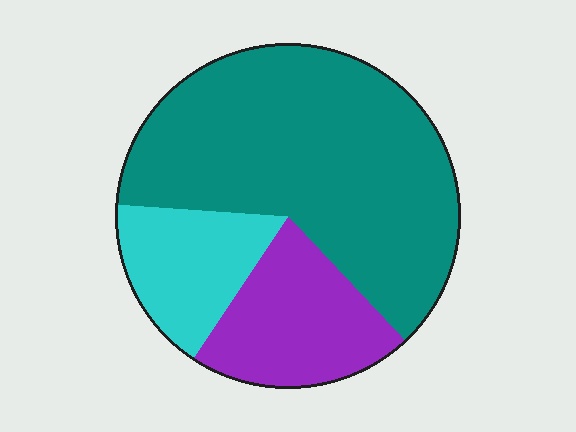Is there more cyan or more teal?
Teal.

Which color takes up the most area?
Teal, at roughly 60%.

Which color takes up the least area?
Cyan, at roughly 15%.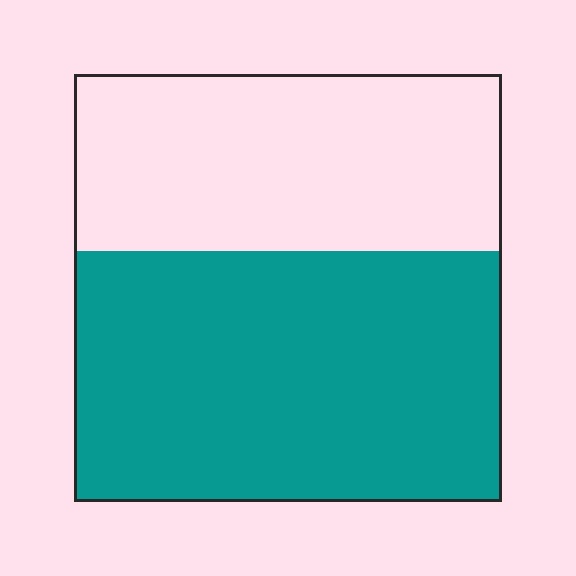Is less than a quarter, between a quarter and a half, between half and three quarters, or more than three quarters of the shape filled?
Between half and three quarters.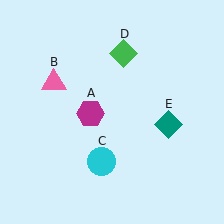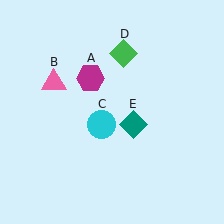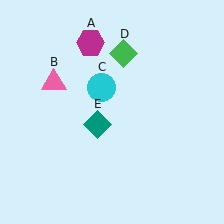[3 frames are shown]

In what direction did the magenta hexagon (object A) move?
The magenta hexagon (object A) moved up.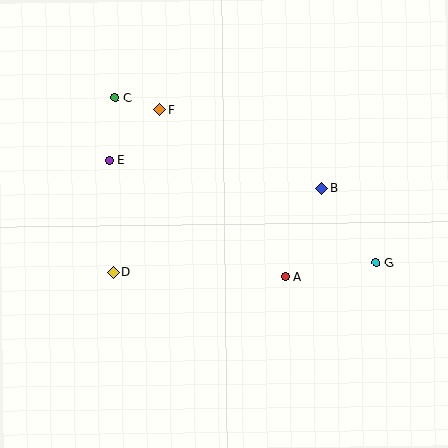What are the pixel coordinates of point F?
Point F is at (159, 110).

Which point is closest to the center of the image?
Point A at (285, 277) is closest to the center.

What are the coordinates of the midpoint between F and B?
The midpoint between F and B is at (240, 149).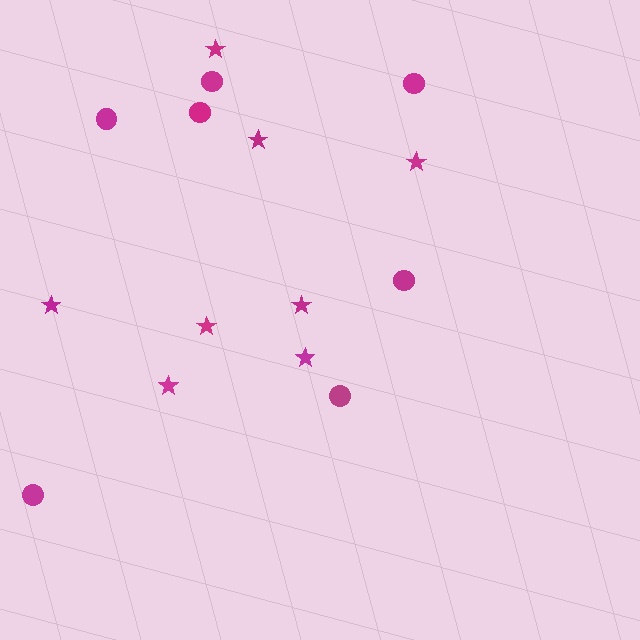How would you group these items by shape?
There are 2 groups: one group of circles (7) and one group of stars (8).